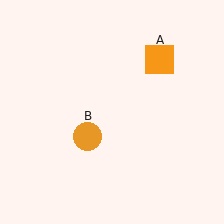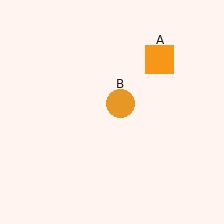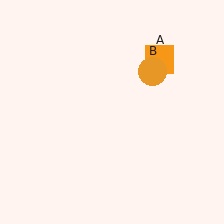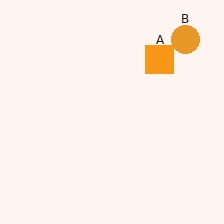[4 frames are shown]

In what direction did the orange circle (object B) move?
The orange circle (object B) moved up and to the right.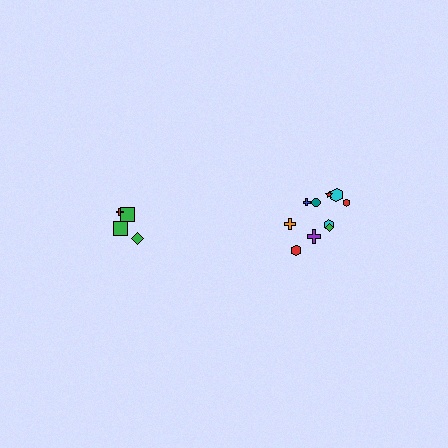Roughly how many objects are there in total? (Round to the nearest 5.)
Roughly 15 objects in total.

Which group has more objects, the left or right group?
The right group.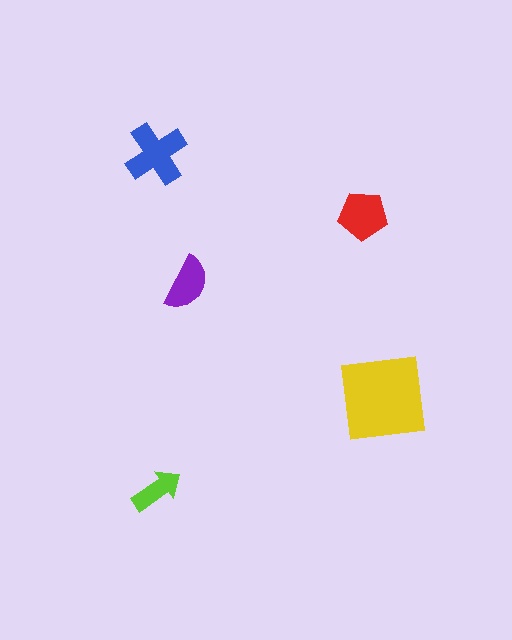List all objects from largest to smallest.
The yellow square, the blue cross, the red pentagon, the purple semicircle, the lime arrow.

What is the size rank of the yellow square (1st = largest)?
1st.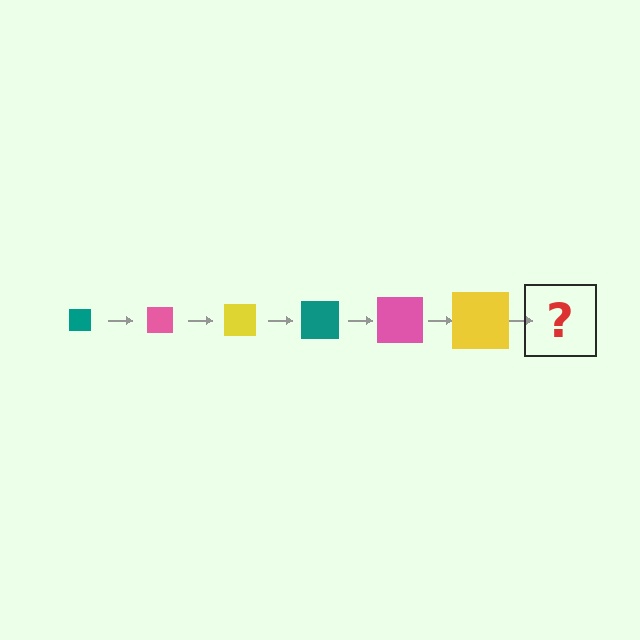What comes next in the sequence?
The next element should be a teal square, larger than the previous one.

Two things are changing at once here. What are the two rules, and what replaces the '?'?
The two rules are that the square grows larger each step and the color cycles through teal, pink, and yellow. The '?' should be a teal square, larger than the previous one.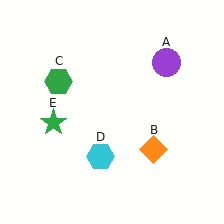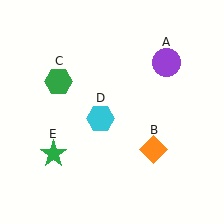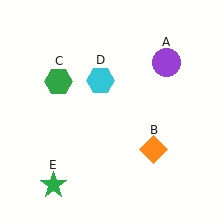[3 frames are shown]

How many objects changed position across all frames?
2 objects changed position: cyan hexagon (object D), green star (object E).